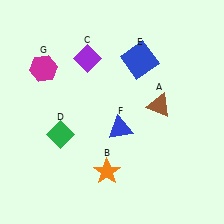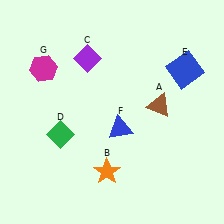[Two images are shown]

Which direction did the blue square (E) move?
The blue square (E) moved right.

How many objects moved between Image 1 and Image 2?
1 object moved between the two images.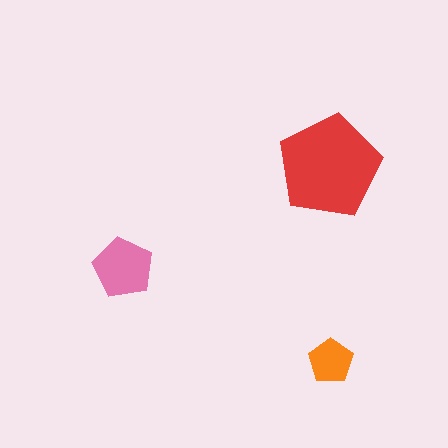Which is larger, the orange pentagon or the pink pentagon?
The pink one.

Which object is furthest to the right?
The orange pentagon is rightmost.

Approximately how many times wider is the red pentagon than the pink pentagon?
About 1.5 times wider.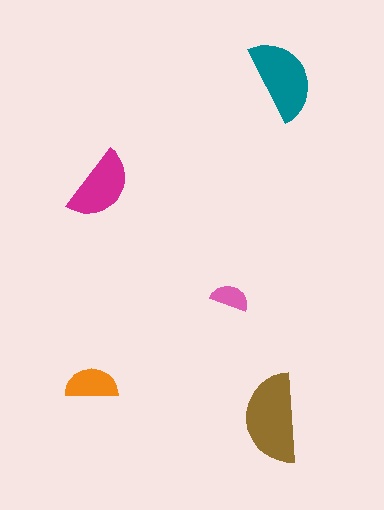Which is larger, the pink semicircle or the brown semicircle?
The brown one.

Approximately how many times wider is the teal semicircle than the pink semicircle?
About 2 times wider.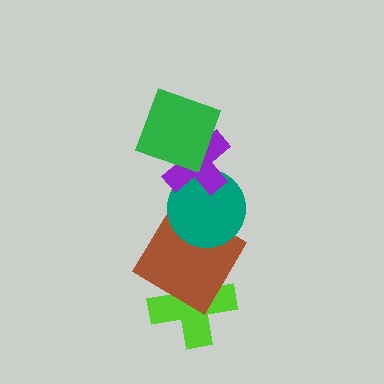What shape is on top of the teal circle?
The purple cross is on top of the teal circle.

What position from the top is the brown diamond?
The brown diamond is 4th from the top.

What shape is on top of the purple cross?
The green square is on top of the purple cross.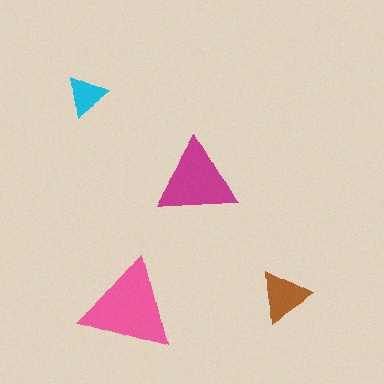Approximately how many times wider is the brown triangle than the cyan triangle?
About 1.5 times wider.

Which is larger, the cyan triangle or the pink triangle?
The pink one.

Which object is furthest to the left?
The cyan triangle is leftmost.